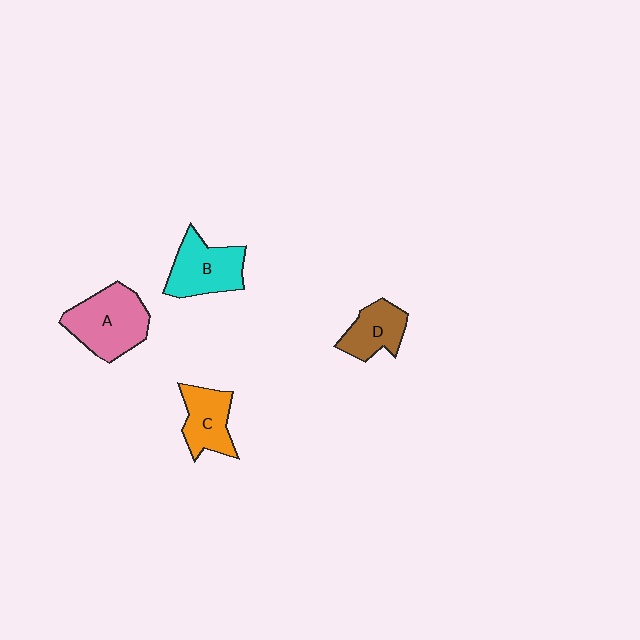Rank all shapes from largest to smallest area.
From largest to smallest: A (pink), B (cyan), C (orange), D (brown).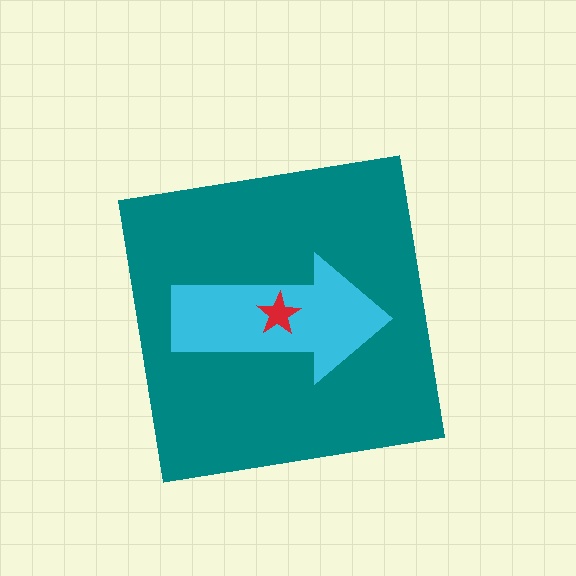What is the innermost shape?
The red star.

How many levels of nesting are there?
3.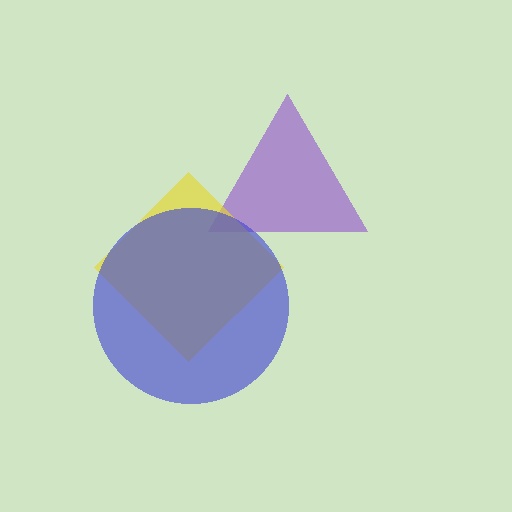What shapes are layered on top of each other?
The layered shapes are: a purple triangle, a yellow diamond, a blue circle.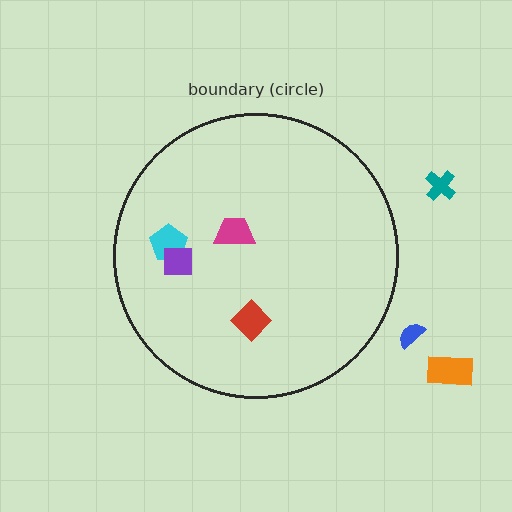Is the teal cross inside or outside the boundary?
Outside.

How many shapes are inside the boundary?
4 inside, 3 outside.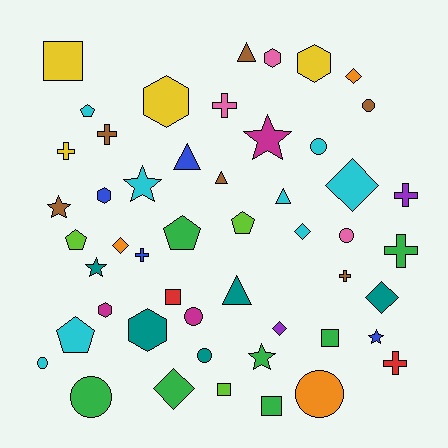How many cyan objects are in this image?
There are 8 cyan objects.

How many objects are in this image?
There are 50 objects.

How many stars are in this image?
There are 6 stars.